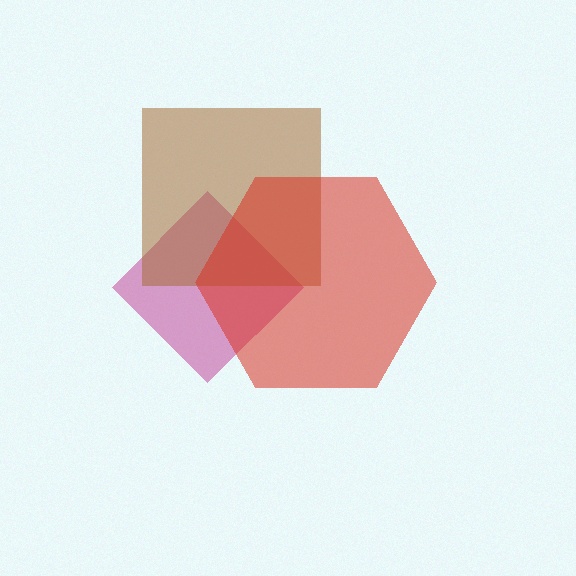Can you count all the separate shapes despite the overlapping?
Yes, there are 3 separate shapes.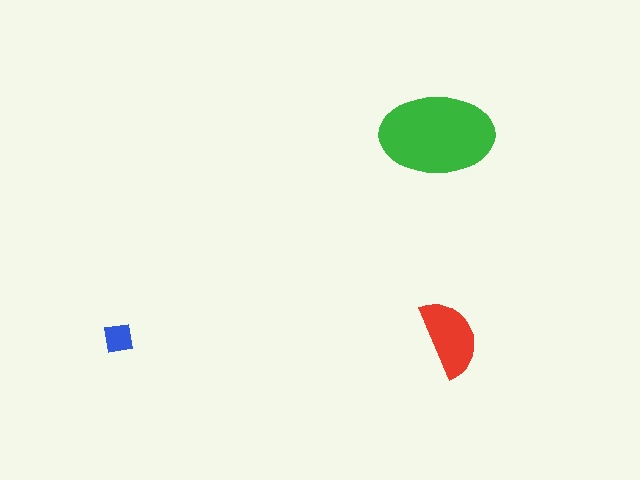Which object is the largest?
The green ellipse.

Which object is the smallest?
The blue square.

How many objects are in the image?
There are 3 objects in the image.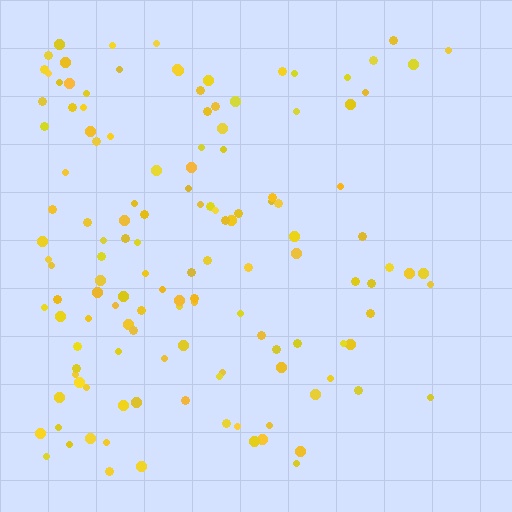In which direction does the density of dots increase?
From right to left, with the left side densest.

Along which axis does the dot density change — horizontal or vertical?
Horizontal.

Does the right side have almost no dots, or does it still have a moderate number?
Still a moderate number, just noticeably fewer than the left.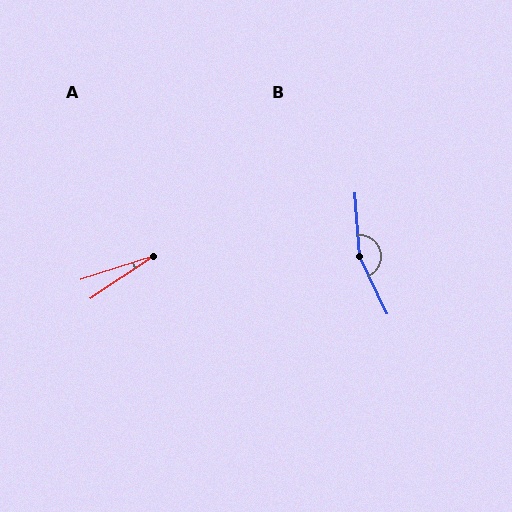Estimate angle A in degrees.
Approximately 16 degrees.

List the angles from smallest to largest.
A (16°), B (159°).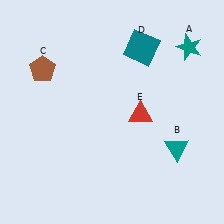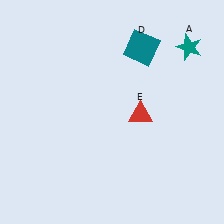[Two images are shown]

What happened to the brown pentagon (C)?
The brown pentagon (C) was removed in Image 2. It was in the top-left area of Image 1.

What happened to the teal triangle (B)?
The teal triangle (B) was removed in Image 2. It was in the bottom-right area of Image 1.